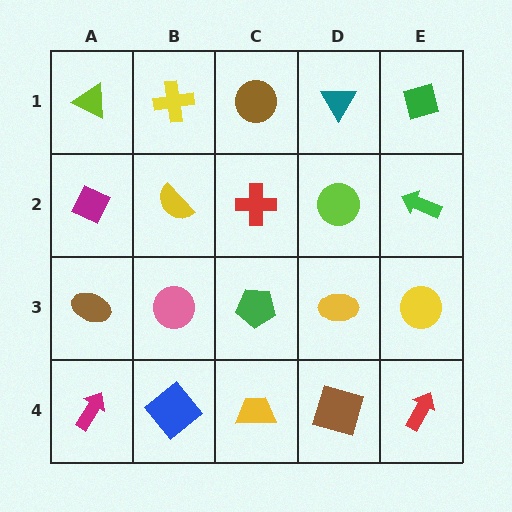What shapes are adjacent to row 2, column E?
A green square (row 1, column E), a yellow circle (row 3, column E), a lime circle (row 2, column D).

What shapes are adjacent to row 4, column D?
A yellow ellipse (row 3, column D), a yellow trapezoid (row 4, column C), a red arrow (row 4, column E).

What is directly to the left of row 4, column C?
A blue diamond.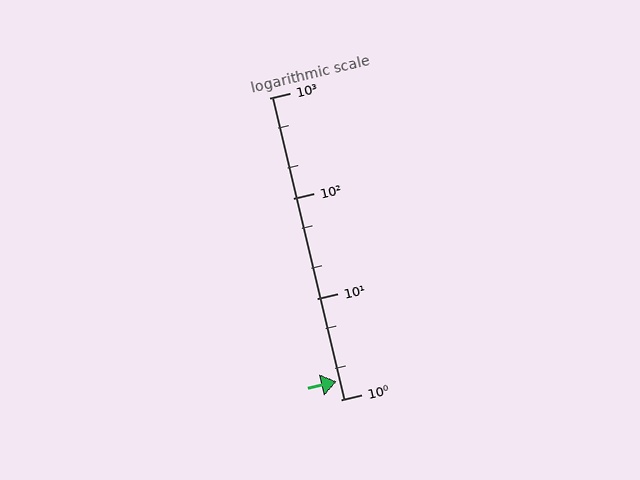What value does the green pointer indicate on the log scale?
The pointer indicates approximately 1.5.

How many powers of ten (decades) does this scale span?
The scale spans 3 decades, from 1 to 1000.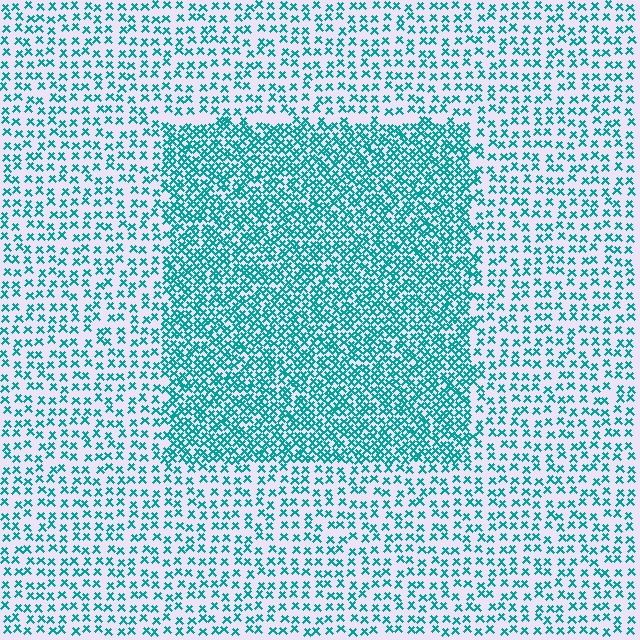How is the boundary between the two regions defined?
The boundary is defined by a change in element density (approximately 2.2x ratio). All elements are the same color, size, and shape.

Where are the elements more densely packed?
The elements are more densely packed inside the rectangle boundary.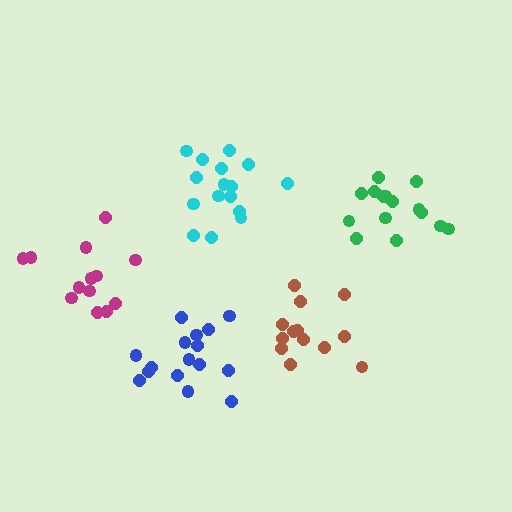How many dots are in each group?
Group 1: 13 dots, Group 2: 15 dots, Group 3: 13 dots, Group 4: 16 dots, Group 5: 16 dots (73 total).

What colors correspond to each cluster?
The clusters are colored: magenta, green, brown, cyan, blue.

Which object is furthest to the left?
The magenta cluster is leftmost.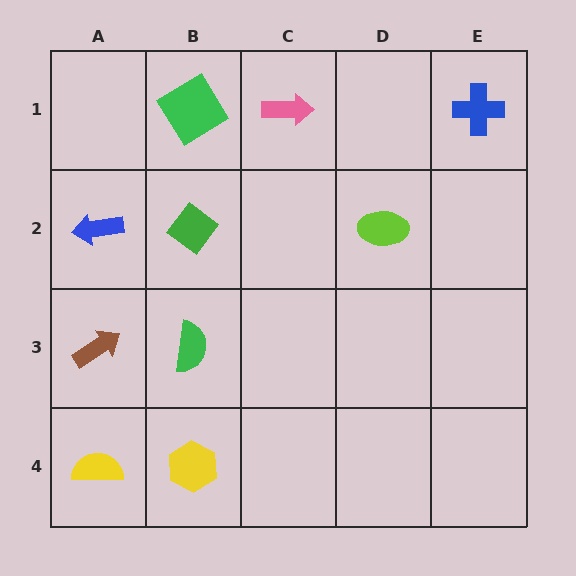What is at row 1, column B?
A green diamond.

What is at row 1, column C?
A pink arrow.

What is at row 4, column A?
A yellow semicircle.